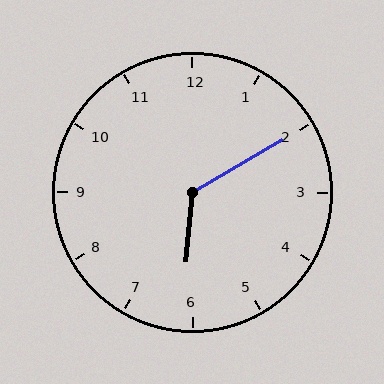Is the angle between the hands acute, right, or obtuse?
It is obtuse.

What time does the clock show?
6:10.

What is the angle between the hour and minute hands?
Approximately 125 degrees.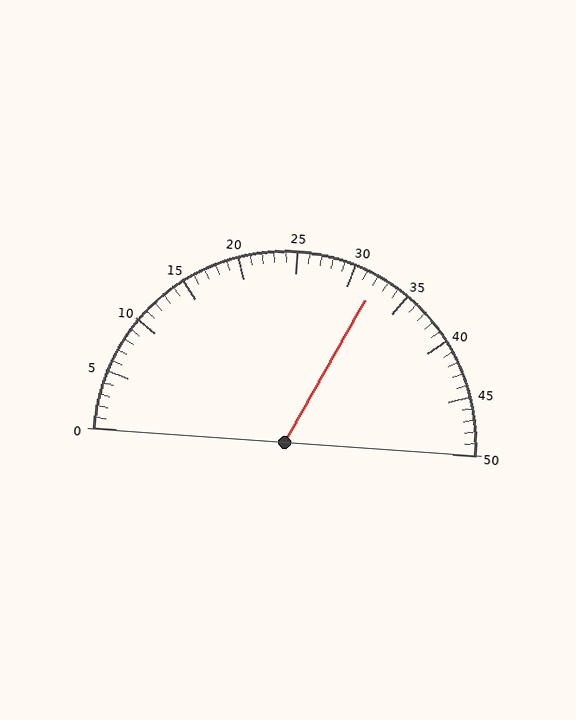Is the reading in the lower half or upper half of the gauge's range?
The reading is in the upper half of the range (0 to 50).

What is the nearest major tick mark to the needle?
The nearest major tick mark is 30.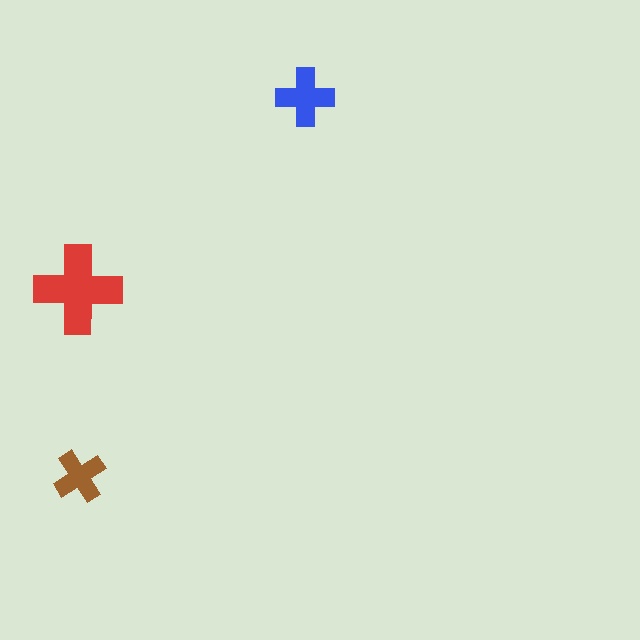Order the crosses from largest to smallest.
the red one, the blue one, the brown one.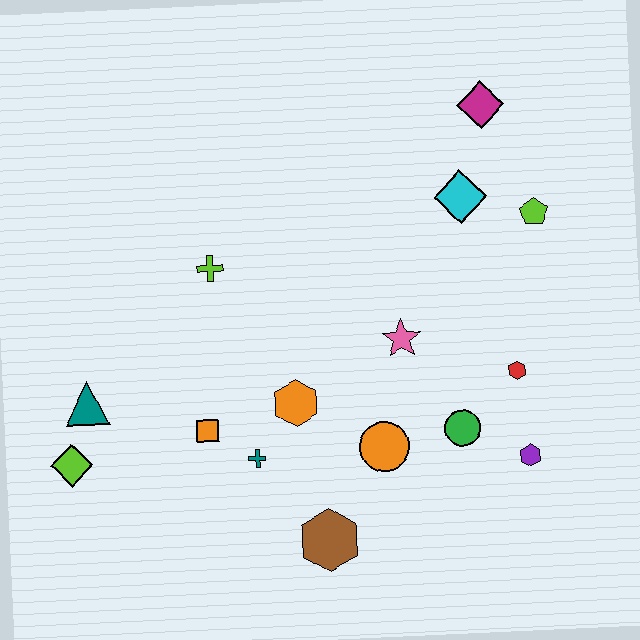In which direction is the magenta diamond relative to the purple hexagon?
The magenta diamond is above the purple hexagon.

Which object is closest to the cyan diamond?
The lime pentagon is closest to the cyan diamond.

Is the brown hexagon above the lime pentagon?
No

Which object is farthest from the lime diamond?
The magenta diamond is farthest from the lime diamond.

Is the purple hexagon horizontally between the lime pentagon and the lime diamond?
Yes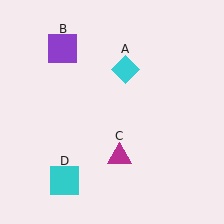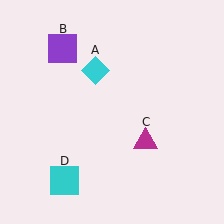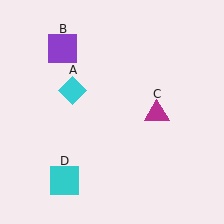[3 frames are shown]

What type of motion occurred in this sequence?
The cyan diamond (object A), magenta triangle (object C) rotated counterclockwise around the center of the scene.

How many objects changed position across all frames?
2 objects changed position: cyan diamond (object A), magenta triangle (object C).